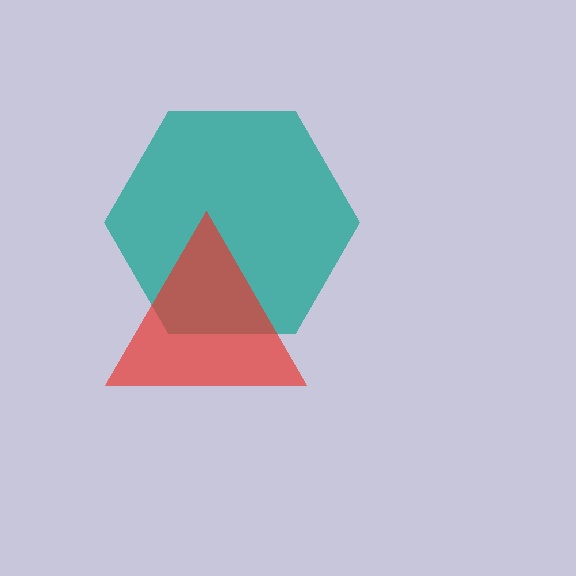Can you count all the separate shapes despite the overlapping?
Yes, there are 2 separate shapes.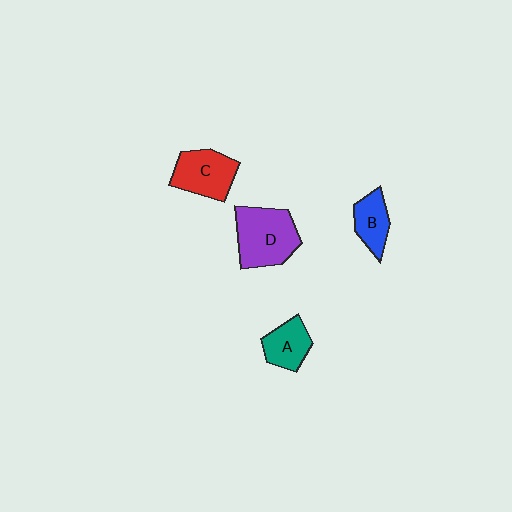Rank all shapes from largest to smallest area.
From largest to smallest: D (purple), C (red), A (teal), B (blue).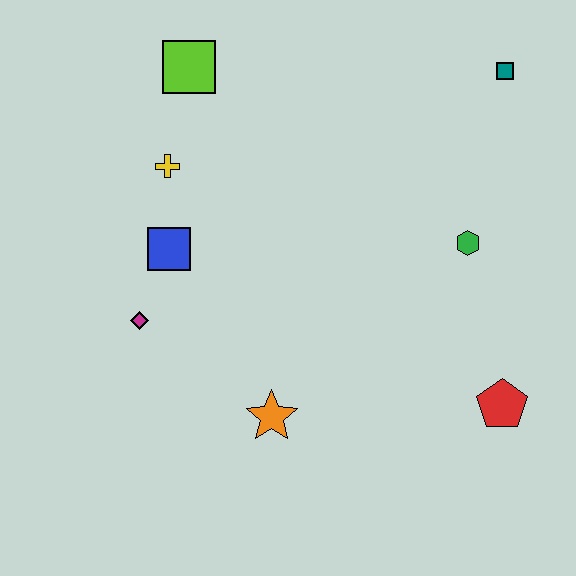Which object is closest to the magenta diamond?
The blue square is closest to the magenta diamond.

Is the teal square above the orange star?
Yes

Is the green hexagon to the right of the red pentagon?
No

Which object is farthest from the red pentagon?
The lime square is farthest from the red pentagon.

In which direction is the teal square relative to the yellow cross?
The teal square is to the right of the yellow cross.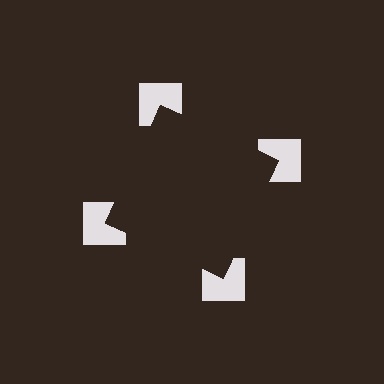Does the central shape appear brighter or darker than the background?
It typically appears slightly darker than the background, even though no actual brightness change is drawn.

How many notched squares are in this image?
There are 4 — one at each vertex of the illusory square.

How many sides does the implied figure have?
4 sides.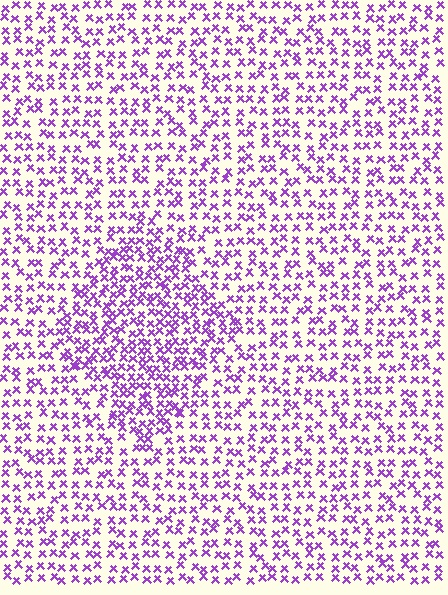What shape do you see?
I see a diamond.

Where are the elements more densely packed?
The elements are more densely packed inside the diamond boundary.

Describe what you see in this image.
The image contains small purple elements arranged at two different densities. A diamond-shaped region is visible where the elements are more densely packed than the surrounding area.